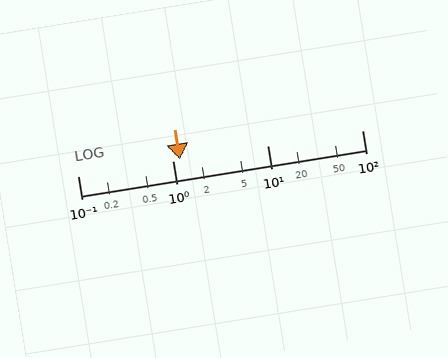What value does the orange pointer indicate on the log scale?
The pointer indicates approximately 1.2.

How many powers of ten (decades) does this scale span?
The scale spans 3 decades, from 0.1 to 100.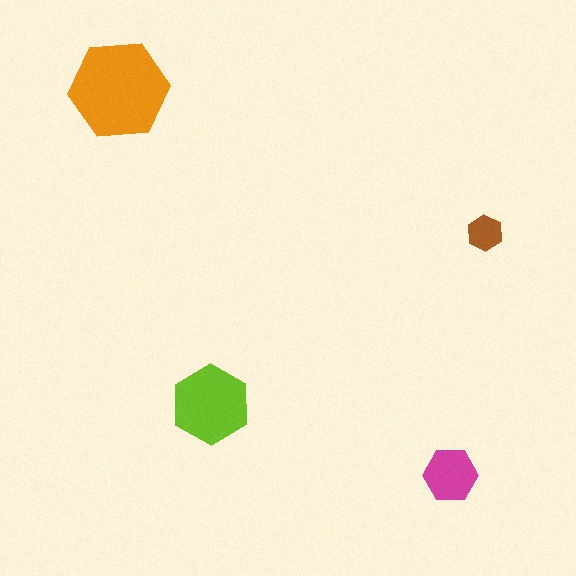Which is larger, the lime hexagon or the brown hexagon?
The lime one.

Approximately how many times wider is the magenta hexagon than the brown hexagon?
About 1.5 times wider.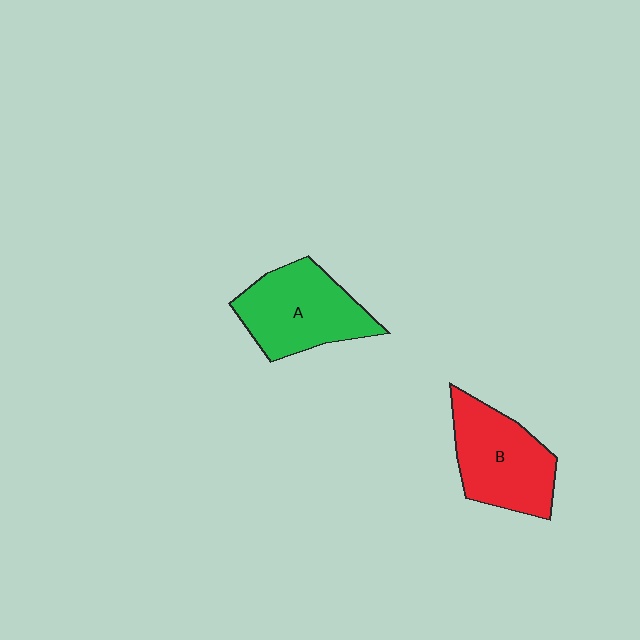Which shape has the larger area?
Shape A (green).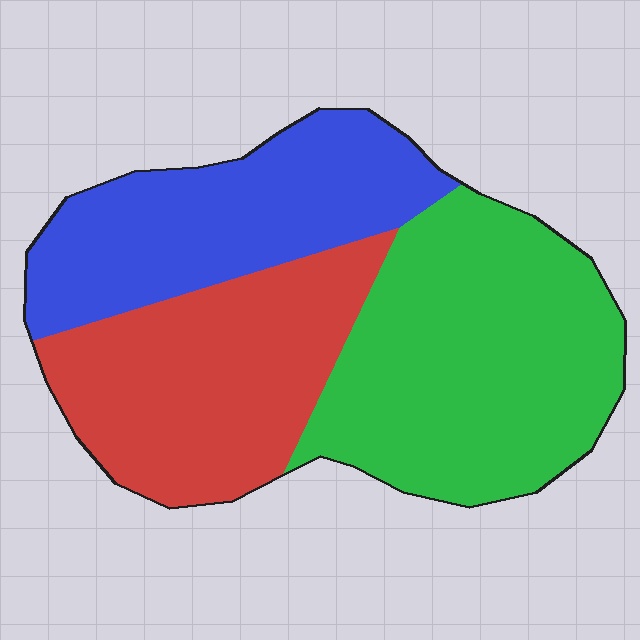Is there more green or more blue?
Green.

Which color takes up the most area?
Green, at roughly 40%.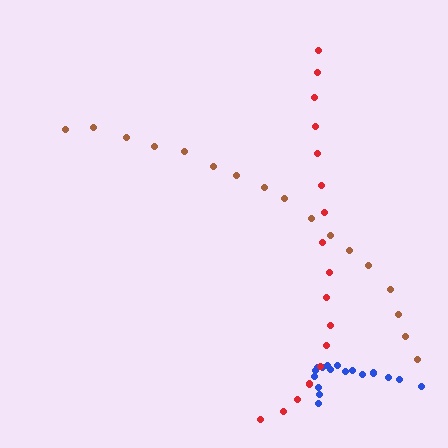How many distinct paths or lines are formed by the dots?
There are 3 distinct paths.